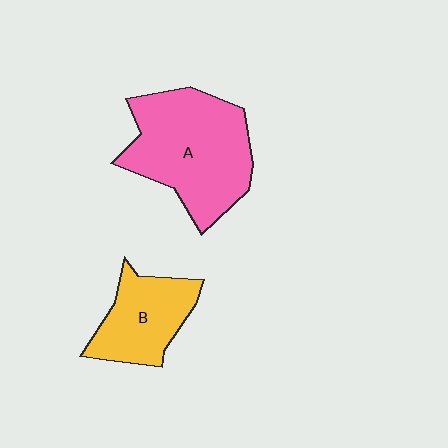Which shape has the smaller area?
Shape B (yellow).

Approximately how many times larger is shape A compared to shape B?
Approximately 1.7 times.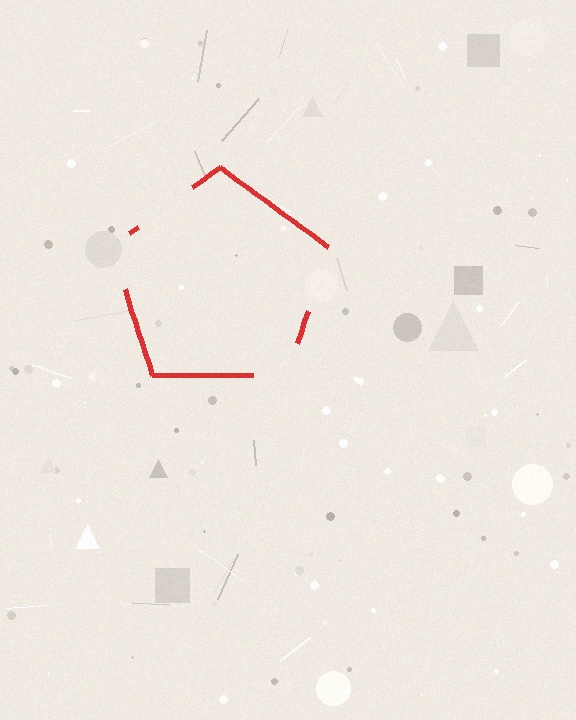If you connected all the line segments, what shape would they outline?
They would outline a pentagon.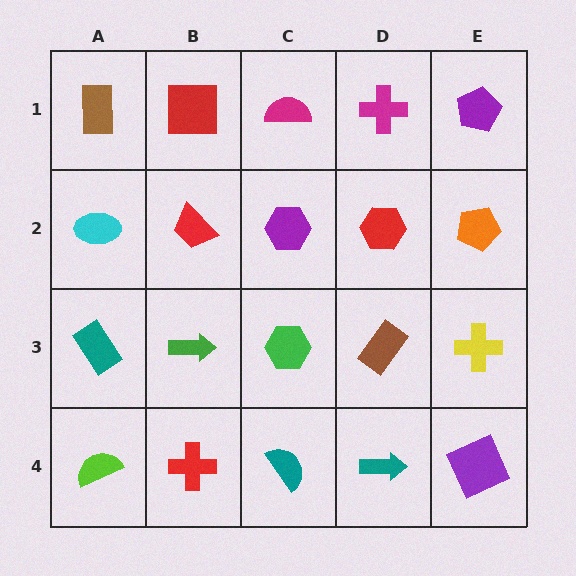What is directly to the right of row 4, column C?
A teal arrow.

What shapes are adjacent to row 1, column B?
A red trapezoid (row 2, column B), a brown rectangle (row 1, column A), a magenta semicircle (row 1, column C).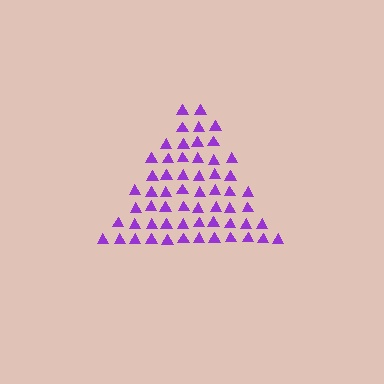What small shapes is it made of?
It is made of small triangles.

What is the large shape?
The large shape is a triangle.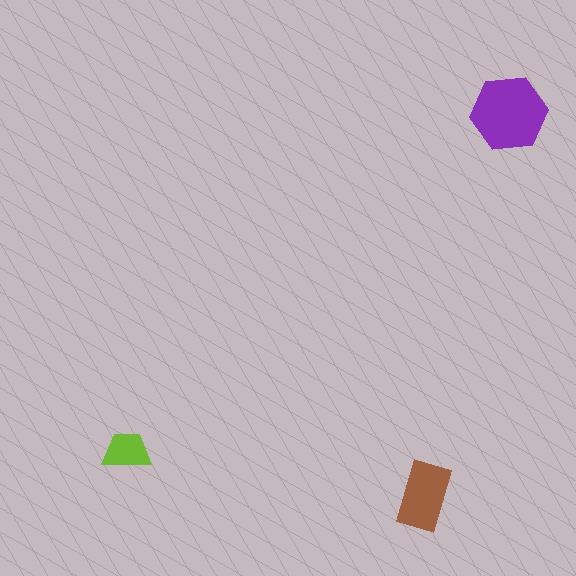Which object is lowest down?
The brown rectangle is bottommost.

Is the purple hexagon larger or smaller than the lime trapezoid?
Larger.